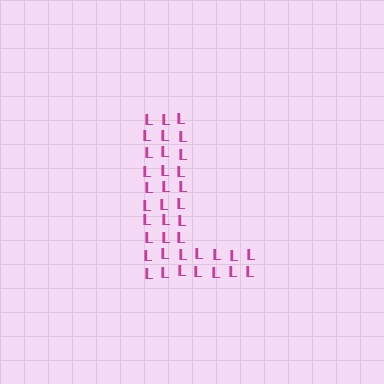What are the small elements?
The small elements are letter L's.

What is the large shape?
The large shape is the letter L.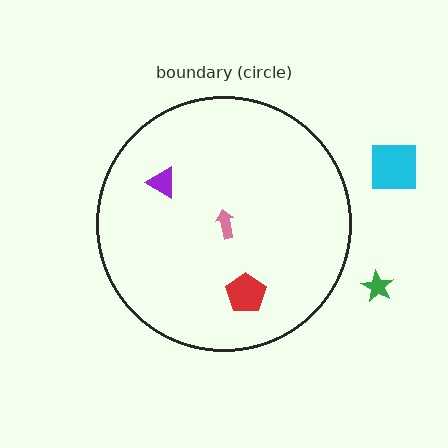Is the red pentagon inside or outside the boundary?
Inside.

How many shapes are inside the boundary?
3 inside, 2 outside.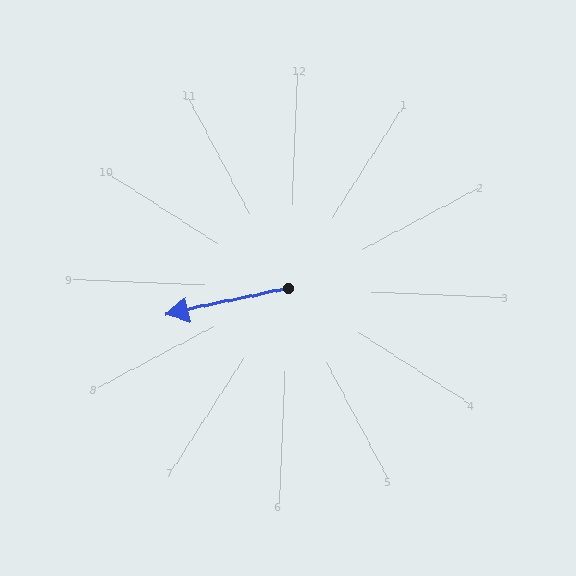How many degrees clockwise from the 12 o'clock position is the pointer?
Approximately 255 degrees.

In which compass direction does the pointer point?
West.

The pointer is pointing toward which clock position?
Roughly 9 o'clock.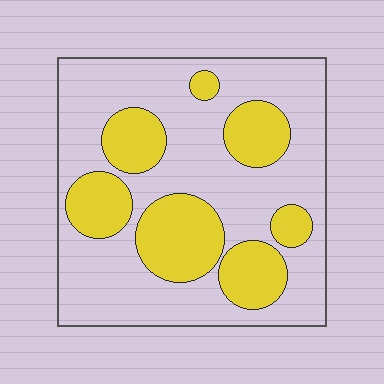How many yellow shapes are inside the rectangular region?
7.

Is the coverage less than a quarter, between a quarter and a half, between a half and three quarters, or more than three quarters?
Between a quarter and a half.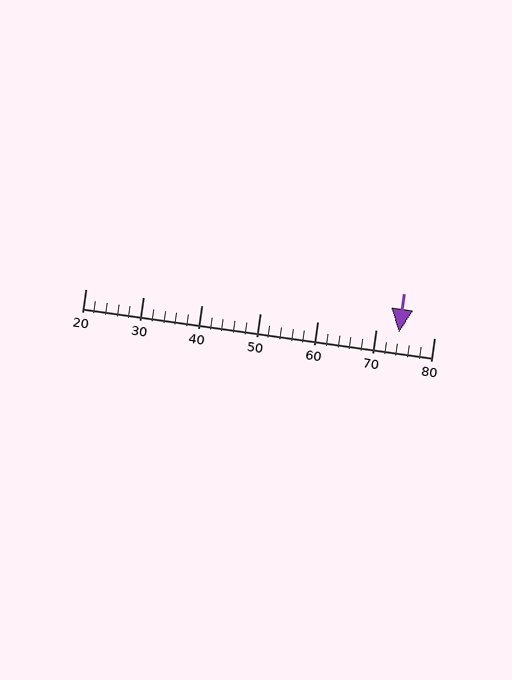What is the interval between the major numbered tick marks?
The major tick marks are spaced 10 units apart.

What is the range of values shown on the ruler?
The ruler shows values from 20 to 80.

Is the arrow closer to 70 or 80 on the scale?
The arrow is closer to 70.